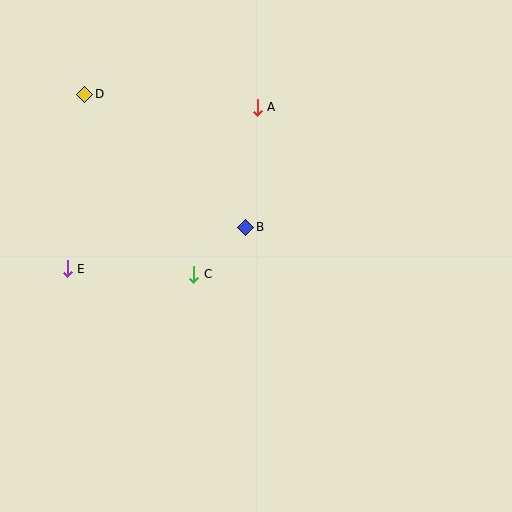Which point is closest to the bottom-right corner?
Point B is closest to the bottom-right corner.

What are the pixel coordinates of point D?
Point D is at (85, 94).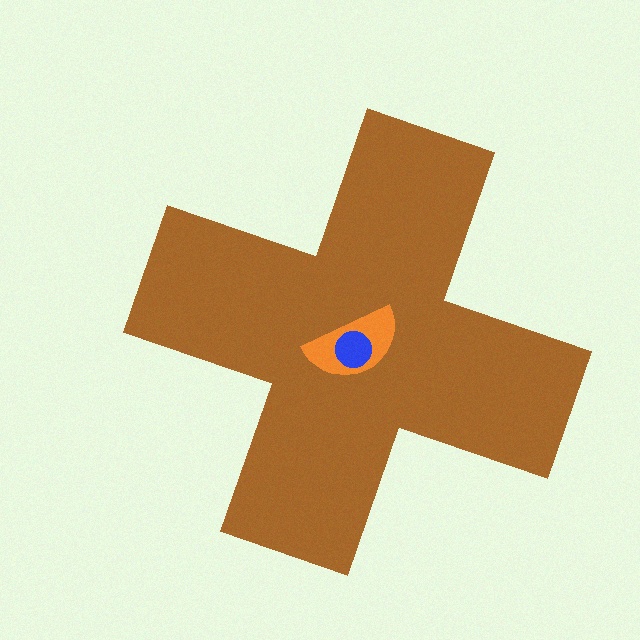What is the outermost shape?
The brown cross.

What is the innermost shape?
The blue circle.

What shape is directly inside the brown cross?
The orange semicircle.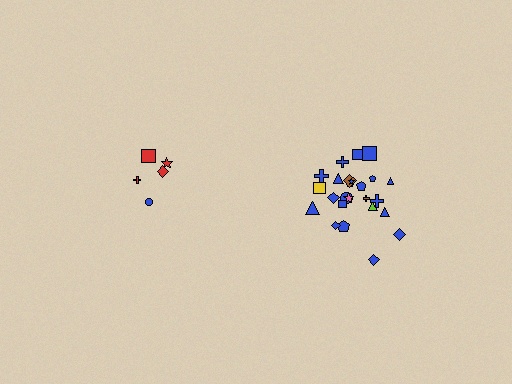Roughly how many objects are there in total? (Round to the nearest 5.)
Roughly 30 objects in total.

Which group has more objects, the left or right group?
The right group.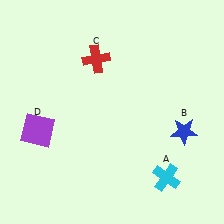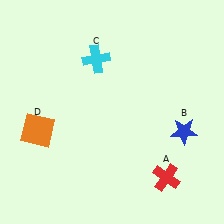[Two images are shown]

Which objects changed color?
A changed from cyan to red. C changed from red to cyan. D changed from purple to orange.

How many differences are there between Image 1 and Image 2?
There are 3 differences between the two images.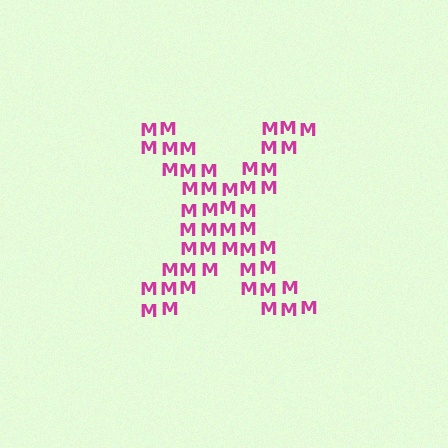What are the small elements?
The small elements are letter M's.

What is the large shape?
The large shape is the letter X.